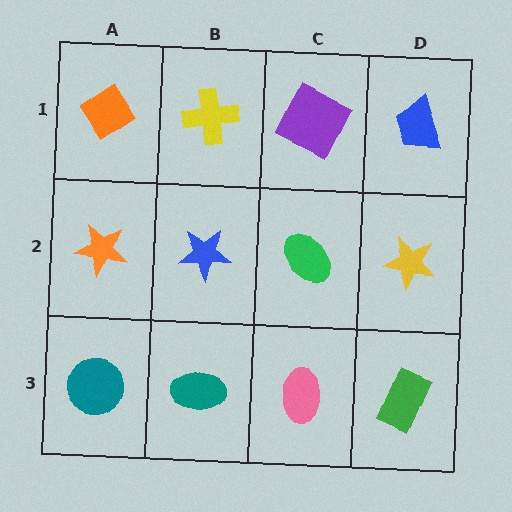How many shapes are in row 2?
4 shapes.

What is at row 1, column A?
An orange diamond.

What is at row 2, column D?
A yellow star.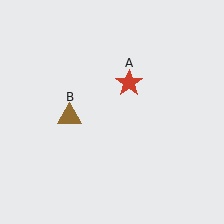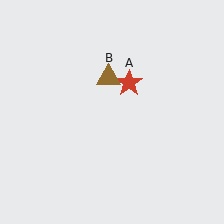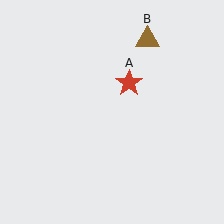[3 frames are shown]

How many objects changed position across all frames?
1 object changed position: brown triangle (object B).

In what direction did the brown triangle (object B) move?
The brown triangle (object B) moved up and to the right.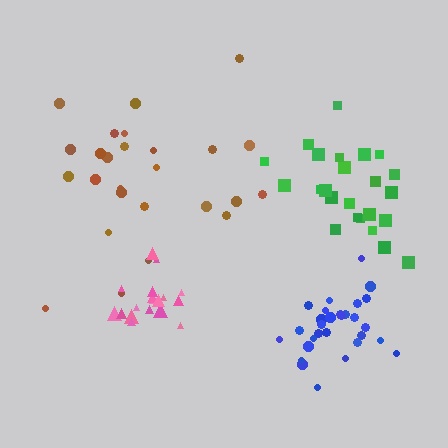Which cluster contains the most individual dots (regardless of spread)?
Blue (29).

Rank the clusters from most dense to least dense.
pink, blue, green, brown.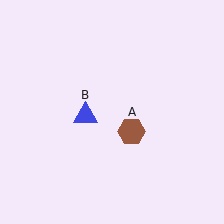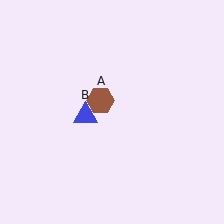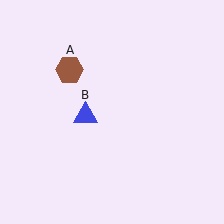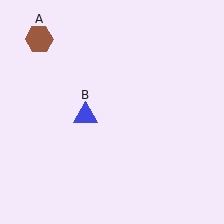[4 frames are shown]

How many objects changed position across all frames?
1 object changed position: brown hexagon (object A).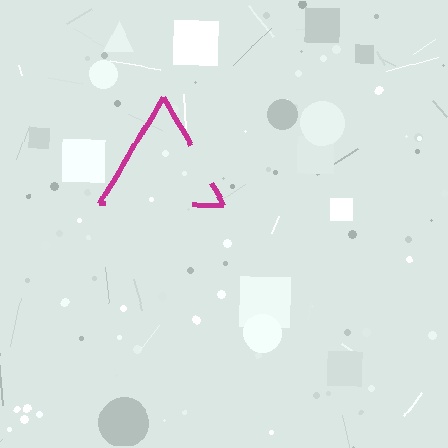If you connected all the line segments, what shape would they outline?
They would outline a triangle.